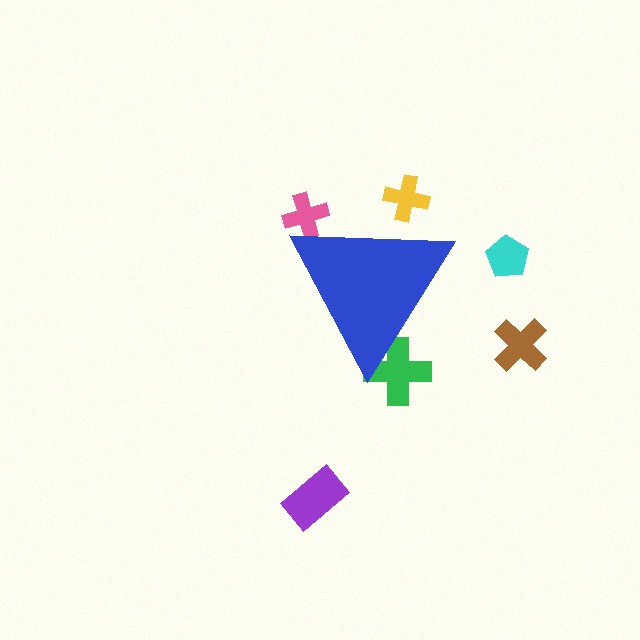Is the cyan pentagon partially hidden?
No, the cyan pentagon is fully visible.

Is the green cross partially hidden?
Yes, the green cross is partially hidden behind the blue triangle.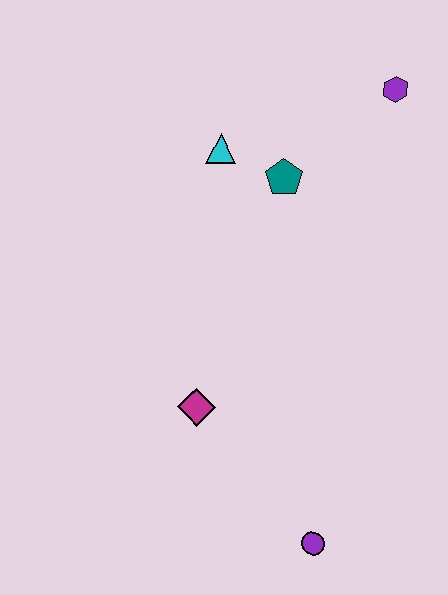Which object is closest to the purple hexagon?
The teal pentagon is closest to the purple hexagon.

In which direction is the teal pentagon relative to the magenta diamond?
The teal pentagon is above the magenta diamond.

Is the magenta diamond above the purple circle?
Yes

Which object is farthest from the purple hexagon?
The purple circle is farthest from the purple hexagon.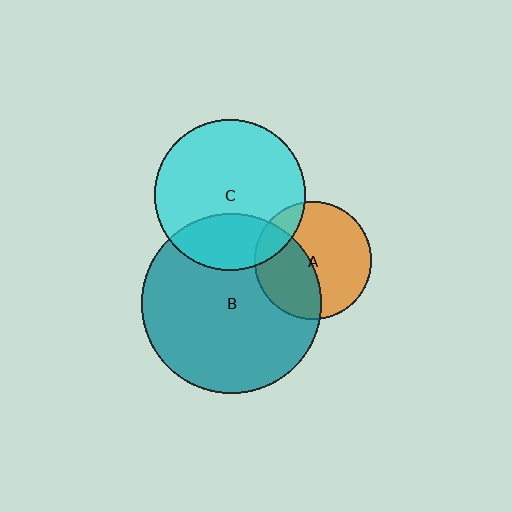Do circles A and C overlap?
Yes.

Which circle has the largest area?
Circle B (teal).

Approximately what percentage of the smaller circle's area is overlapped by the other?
Approximately 15%.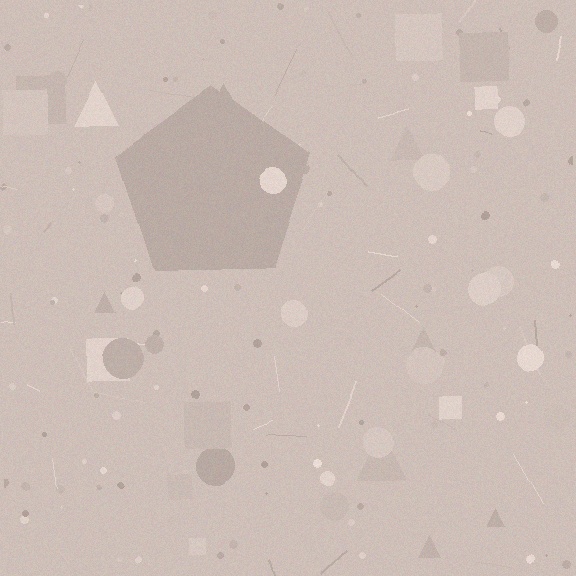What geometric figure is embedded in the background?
A pentagon is embedded in the background.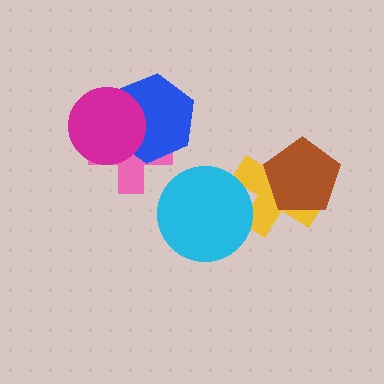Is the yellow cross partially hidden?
Yes, it is partially covered by another shape.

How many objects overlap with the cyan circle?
1 object overlaps with the cyan circle.